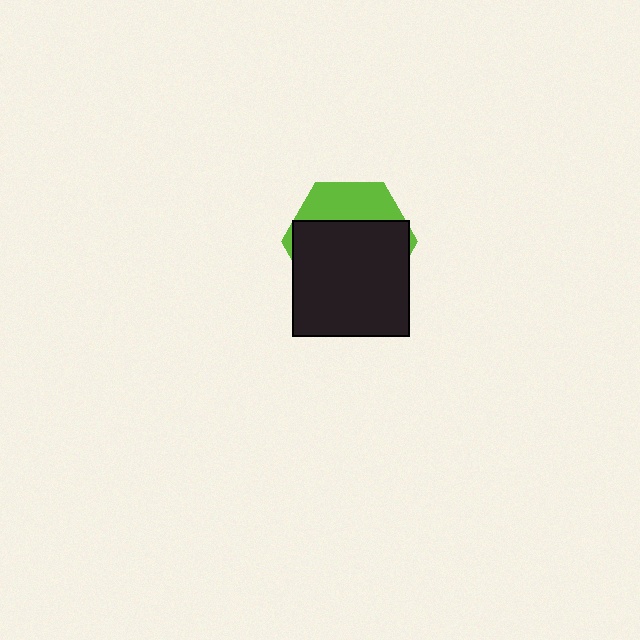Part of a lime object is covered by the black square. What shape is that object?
It is a hexagon.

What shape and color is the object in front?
The object in front is a black square.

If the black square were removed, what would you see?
You would see the complete lime hexagon.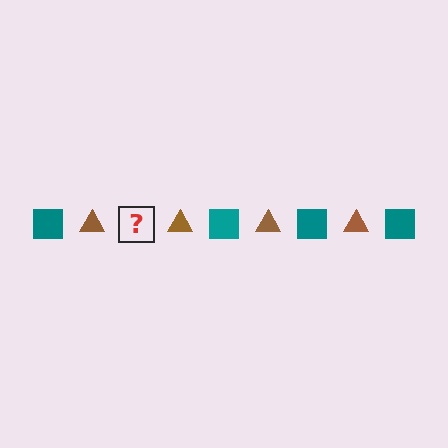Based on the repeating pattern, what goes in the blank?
The blank should be a teal square.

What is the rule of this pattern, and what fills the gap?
The rule is that the pattern alternates between teal square and brown triangle. The gap should be filled with a teal square.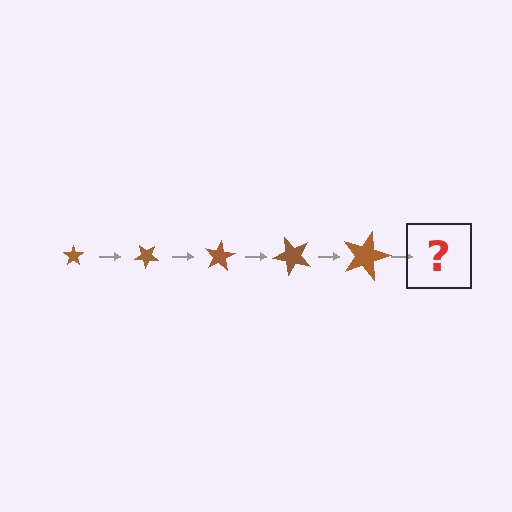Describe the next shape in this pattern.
It should be a star, larger than the previous one and rotated 200 degrees from the start.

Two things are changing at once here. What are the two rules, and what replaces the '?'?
The two rules are that the star grows larger each step and it rotates 40 degrees each step. The '?' should be a star, larger than the previous one and rotated 200 degrees from the start.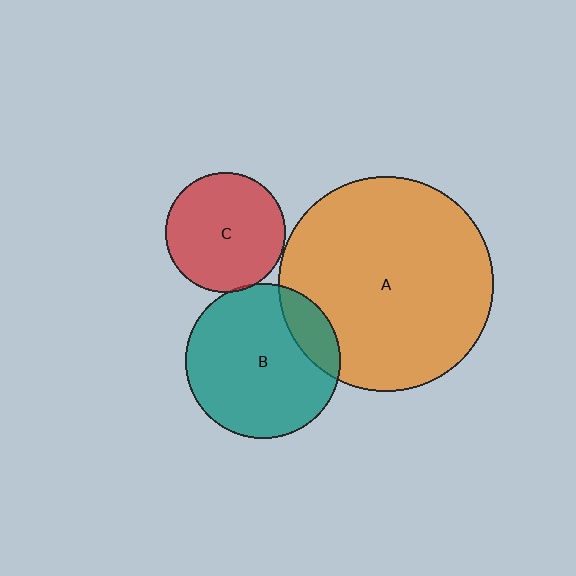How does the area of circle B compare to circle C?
Approximately 1.7 times.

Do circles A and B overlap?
Yes.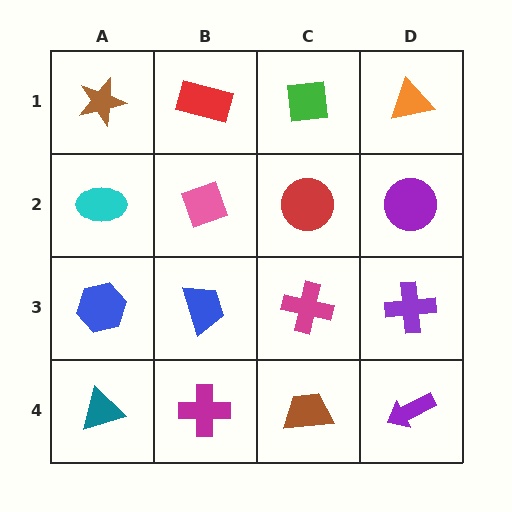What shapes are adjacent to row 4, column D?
A purple cross (row 3, column D), a brown trapezoid (row 4, column C).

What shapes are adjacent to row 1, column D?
A purple circle (row 2, column D), a green square (row 1, column C).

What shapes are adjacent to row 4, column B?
A blue trapezoid (row 3, column B), a teal triangle (row 4, column A), a brown trapezoid (row 4, column C).